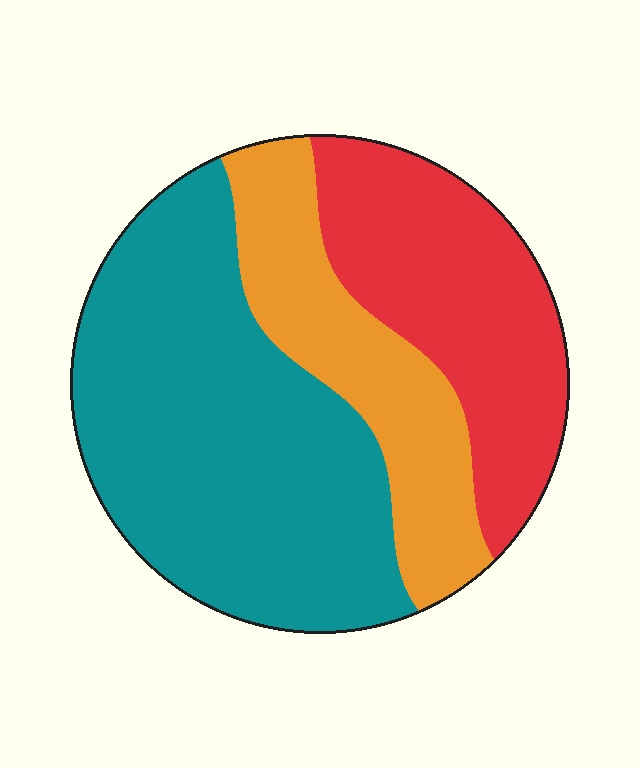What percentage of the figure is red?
Red takes up about one quarter (1/4) of the figure.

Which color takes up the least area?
Orange, at roughly 25%.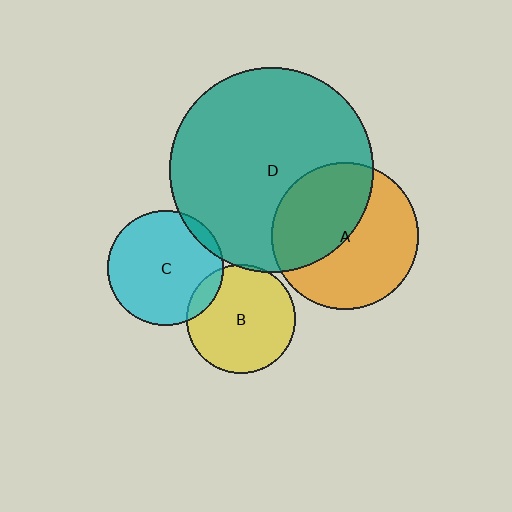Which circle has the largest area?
Circle D (teal).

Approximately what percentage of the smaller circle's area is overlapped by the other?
Approximately 5%.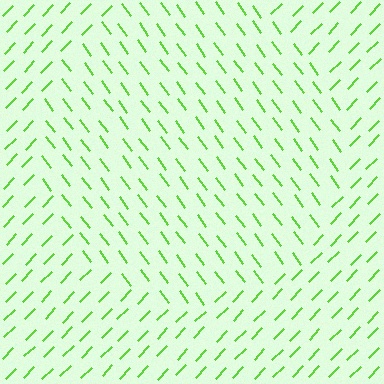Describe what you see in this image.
The image is filled with small lime line segments. A circle region in the image has lines oriented differently from the surrounding lines, creating a visible texture boundary.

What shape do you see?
I see a circle.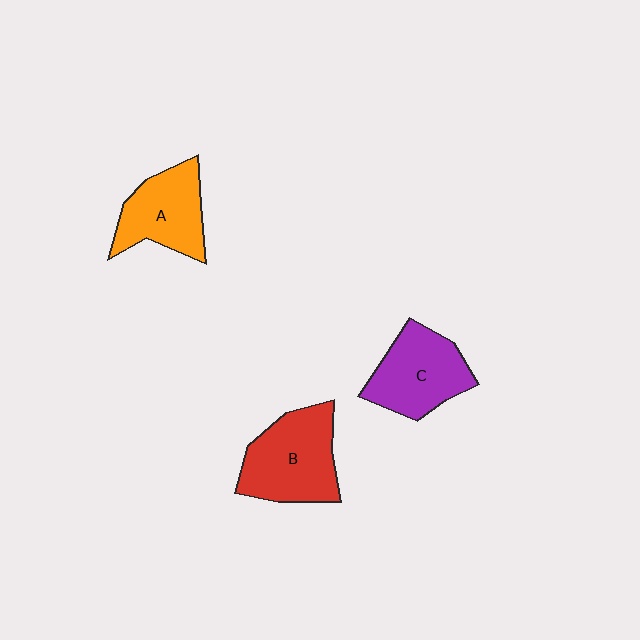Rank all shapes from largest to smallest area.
From largest to smallest: B (red), C (purple), A (orange).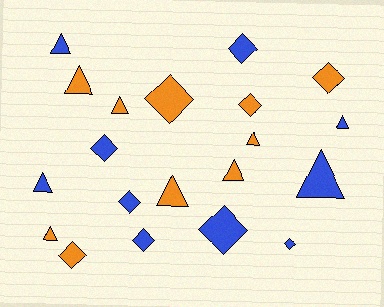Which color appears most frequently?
Blue, with 10 objects.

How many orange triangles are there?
There are 6 orange triangles.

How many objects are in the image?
There are 20 objects.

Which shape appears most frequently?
Triangle, with 10 objects.